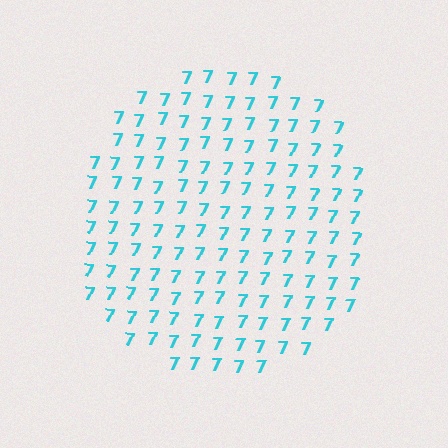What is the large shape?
The large shape is a circle.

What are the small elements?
The small elements are digit 7's.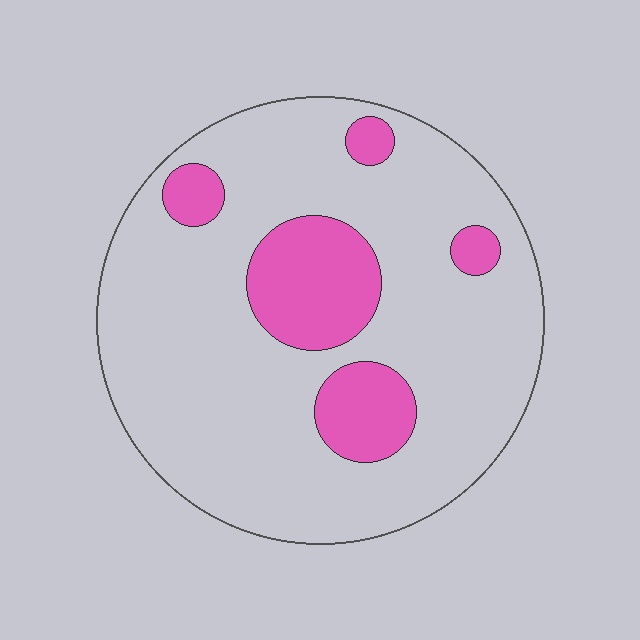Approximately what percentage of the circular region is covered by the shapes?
Approximately 20%.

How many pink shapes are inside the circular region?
5.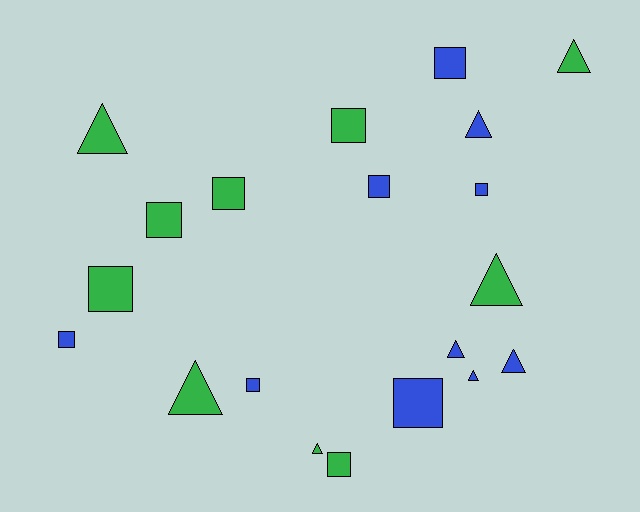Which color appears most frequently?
Blue, with 10 objects.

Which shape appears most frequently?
Square, with 11 objects.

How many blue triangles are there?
There are 4 blue triangles.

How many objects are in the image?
There are 20 objects.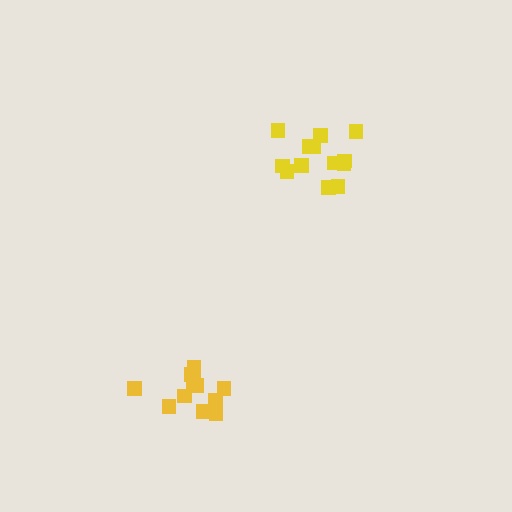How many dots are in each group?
Group 1: 11 dots, Group 2: 13 dots (24 total).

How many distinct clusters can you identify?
There are 2 distinct clusters.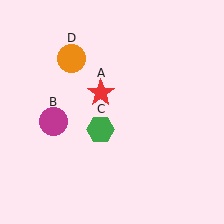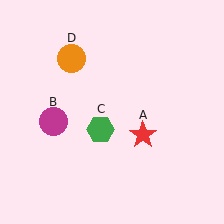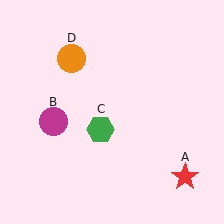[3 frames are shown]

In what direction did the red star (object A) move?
The red star (object A) moved down and to the right.